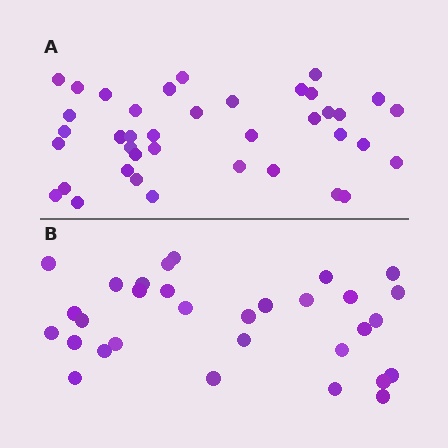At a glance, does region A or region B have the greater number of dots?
Region A (the top region) has more dots.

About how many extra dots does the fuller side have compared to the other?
Region A has roughly 8 or so more dots than region B.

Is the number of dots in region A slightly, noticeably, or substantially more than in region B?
Region A has noticeably more, but not dramatically so. The ratio is roughly 1.3 to 1.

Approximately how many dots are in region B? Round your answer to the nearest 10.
About 30 dots. (The exact count is 31, which rounds to 30.)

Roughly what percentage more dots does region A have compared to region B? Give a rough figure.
About 25% more.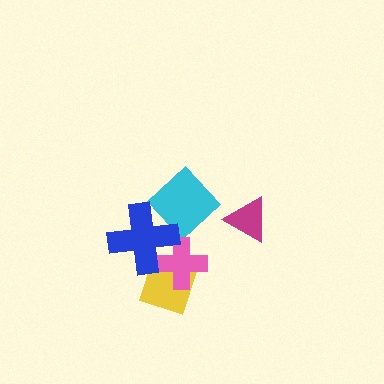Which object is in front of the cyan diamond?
The blue cross is in front of the cyan diamond.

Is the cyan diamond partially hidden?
Yes, it is partially covered by another shape.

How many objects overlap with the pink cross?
2 objects overlap with the pink cross.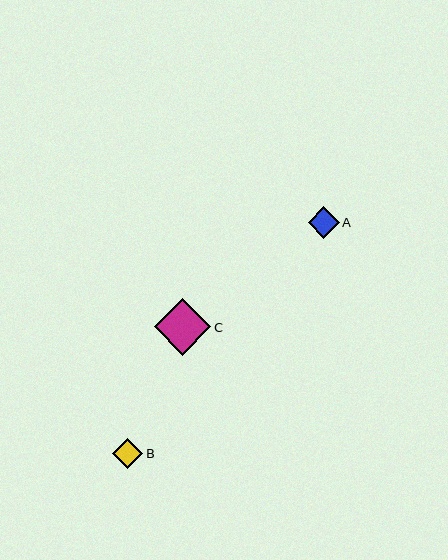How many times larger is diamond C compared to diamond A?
Diamond C is approximately 1.8 times the size of diamond A.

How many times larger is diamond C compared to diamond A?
Diamond C is approximately 1.8 times the size of diamond A.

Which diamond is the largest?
Diamond C is the largest with a size of approximately 57 pixels.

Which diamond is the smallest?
Diamond B is the smallest with a size of approximately 30 pixels.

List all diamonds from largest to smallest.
From largest to smallest: C, A, B.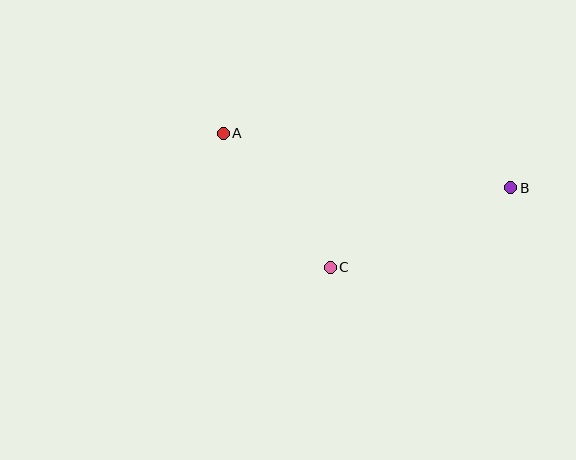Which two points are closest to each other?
Points A and C are closest to each other.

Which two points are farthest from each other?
Points A and B are farthest from each other.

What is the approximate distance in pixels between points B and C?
The distance between B and C is approximately 197 pixels.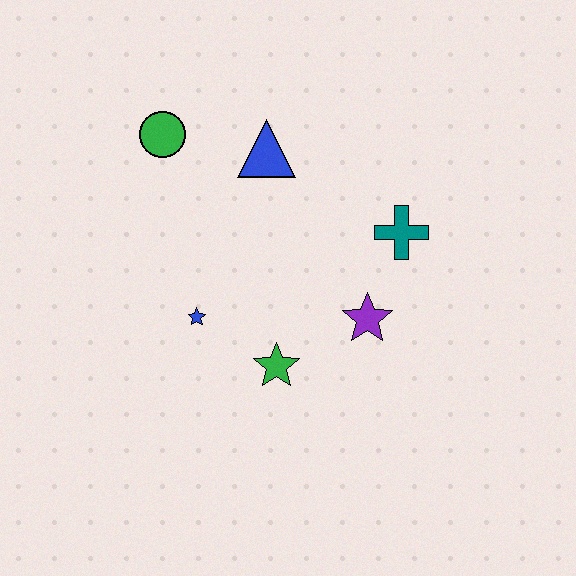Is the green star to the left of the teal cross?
Yes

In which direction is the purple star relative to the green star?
The purple star is to the right of the green star.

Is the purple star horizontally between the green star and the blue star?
No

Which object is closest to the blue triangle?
The green circle is closest to the blue triangle.